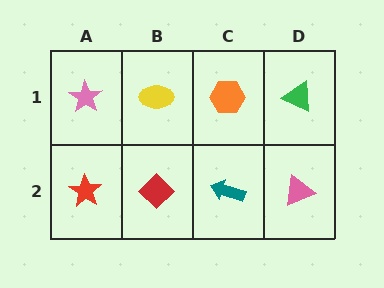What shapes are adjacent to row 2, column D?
A green triangle (row 1, column D), a teal arrow (row 2, column C).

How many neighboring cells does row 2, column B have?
3.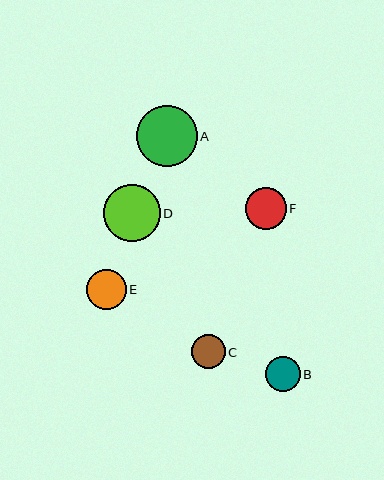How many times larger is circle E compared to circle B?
Circle E is approximately 1.2 times the size of circle B.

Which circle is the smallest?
Circle C is the smallest with a size of approximately 34 pixels.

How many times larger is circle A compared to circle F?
Circle A is approximately 1.5 times the size of circle F.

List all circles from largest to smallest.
From largest to smallest: A, D, F, E, B, C.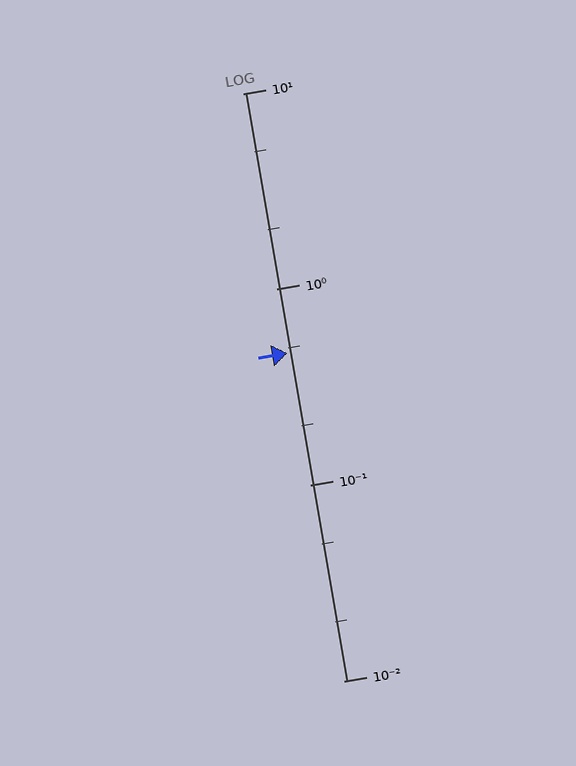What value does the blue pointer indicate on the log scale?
The pointer indicates approximately 0.47.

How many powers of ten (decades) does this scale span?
The scale spans 3 decades, from 0.01 to 10.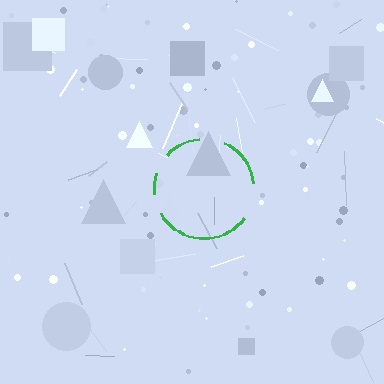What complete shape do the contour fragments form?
The contour fragments form a circle.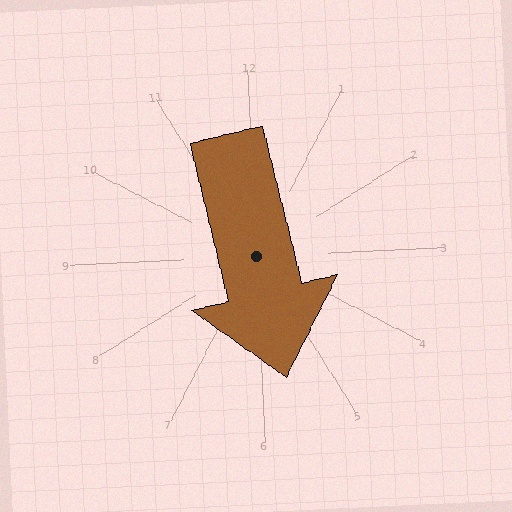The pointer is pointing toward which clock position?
Roughly 6 o'clock.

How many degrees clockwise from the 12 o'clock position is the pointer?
Approximately 169 degrees.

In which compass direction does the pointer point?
South.